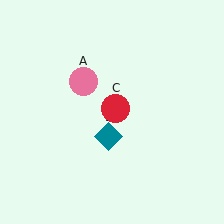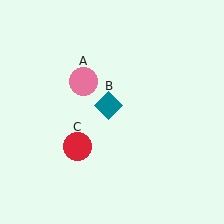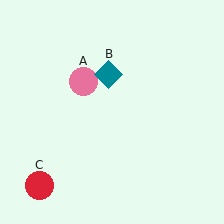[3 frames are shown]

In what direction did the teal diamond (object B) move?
The teal diamond (object B) moved up.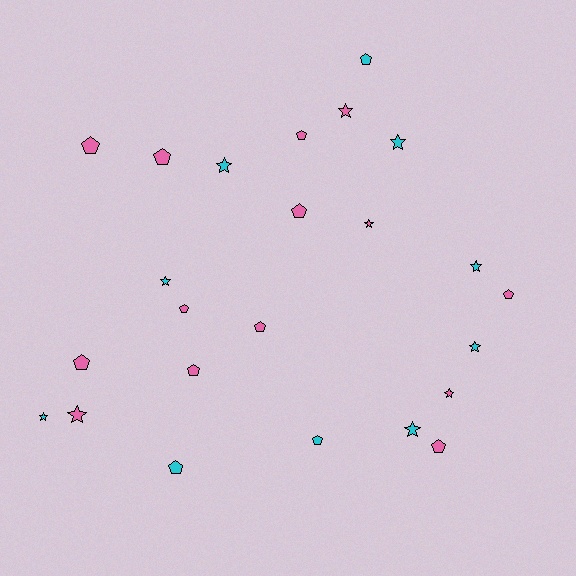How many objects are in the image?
There are 24 objects.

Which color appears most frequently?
Pink, with 14 objects.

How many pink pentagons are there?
There are 10 pink pentagons.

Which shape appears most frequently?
Pentagon, with 13 objects.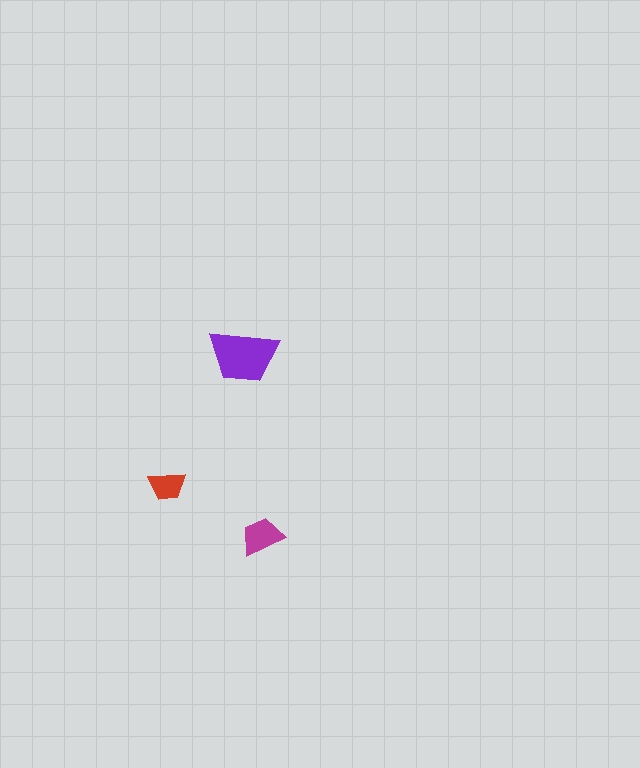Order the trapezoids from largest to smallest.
the purple one, the magenta one, the red one.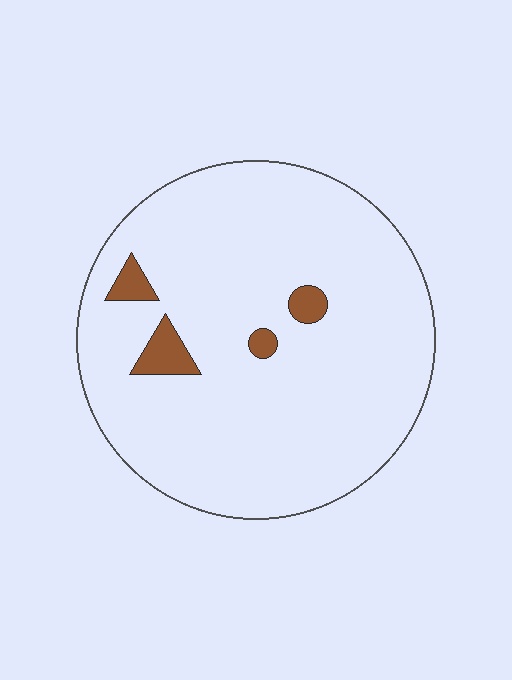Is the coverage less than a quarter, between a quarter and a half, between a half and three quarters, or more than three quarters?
Less than a quarter.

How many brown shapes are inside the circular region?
4.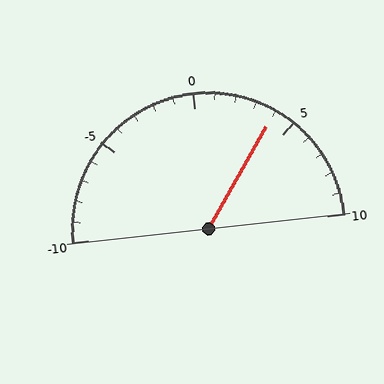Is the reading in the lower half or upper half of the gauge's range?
The reading is in the upper half of the range (-10 to 10).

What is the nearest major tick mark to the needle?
The nearest major tick mark is 5.